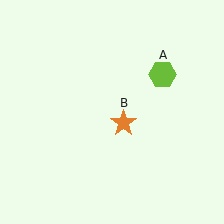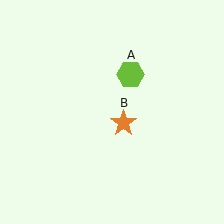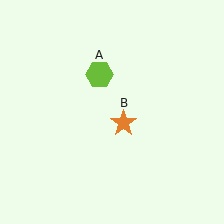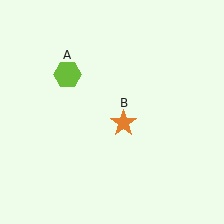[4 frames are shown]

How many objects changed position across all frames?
1 object changed position: lime hexagon (object A).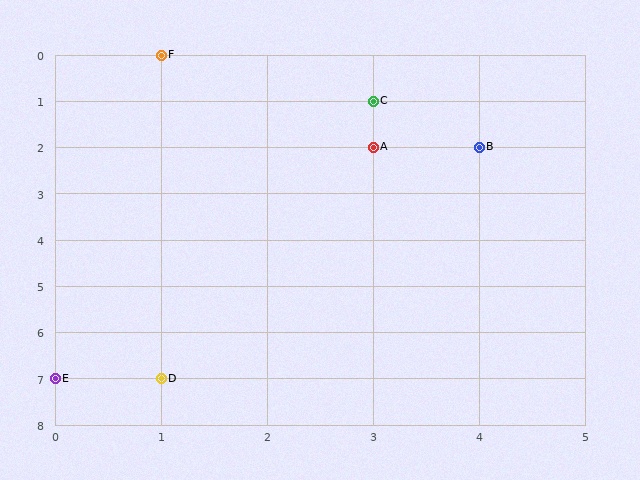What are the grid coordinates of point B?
Point B is at grid coordinates (4, 2).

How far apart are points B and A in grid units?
Points B and A are 1 column apart.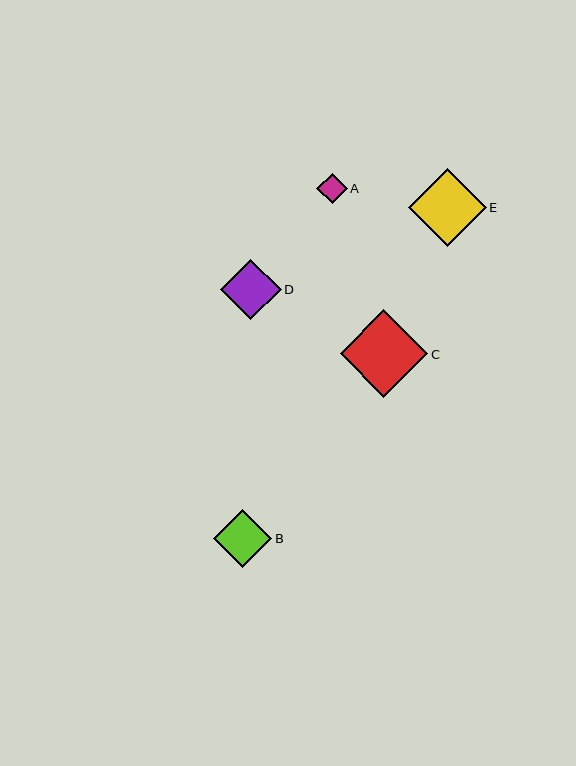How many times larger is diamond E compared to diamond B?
Diamond E is approximately 1.3 times the size of diamond B.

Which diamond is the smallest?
Diamond A is the smallest with a size of approximately 30 pixels.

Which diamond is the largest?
Diamond C is the largest with a size of approximately 88 pixels.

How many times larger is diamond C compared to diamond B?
Diamond C is approximately 1.5 times the size of diamond B.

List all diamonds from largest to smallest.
From largest to smallest: C, E, D, B, A.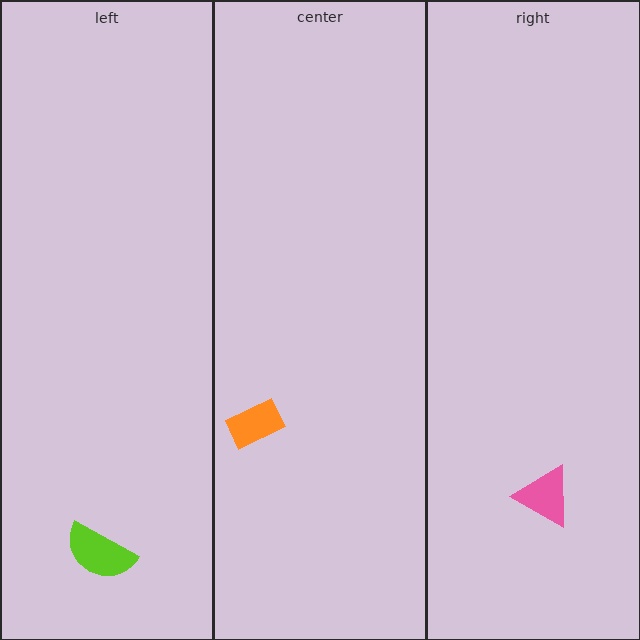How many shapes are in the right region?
1.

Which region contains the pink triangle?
The right region.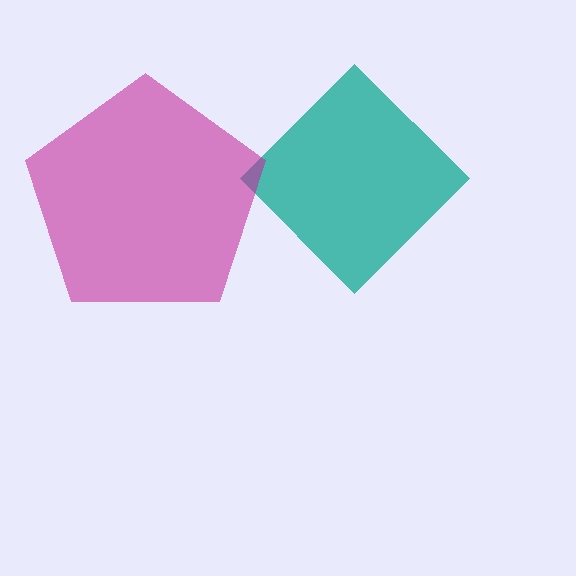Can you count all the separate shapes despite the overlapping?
Yes, there are 2 separate shapes.